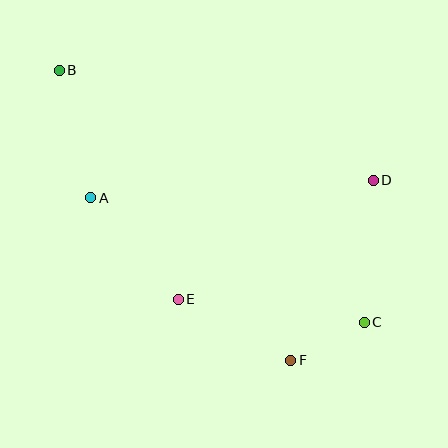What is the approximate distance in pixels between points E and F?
The distance between E and F is approximately 128 pixels.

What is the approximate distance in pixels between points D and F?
The distance between D and F is approximately 198 pixels.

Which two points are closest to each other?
Points C and F are closest to each other.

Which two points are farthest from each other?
Points B and C are farthest from each other.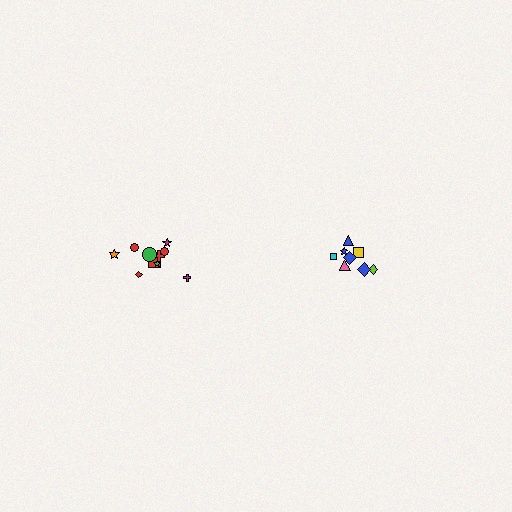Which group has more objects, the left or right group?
The left group.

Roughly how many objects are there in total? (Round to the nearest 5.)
Roughly 20 objects in total.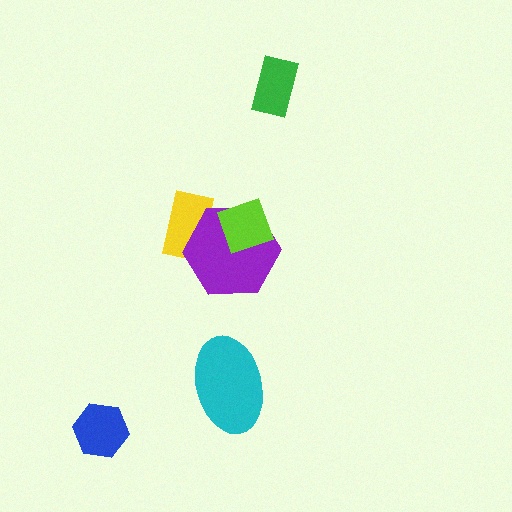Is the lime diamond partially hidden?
No, no other shape covers it.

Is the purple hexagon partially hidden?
Yes, it is partially covered by another shape.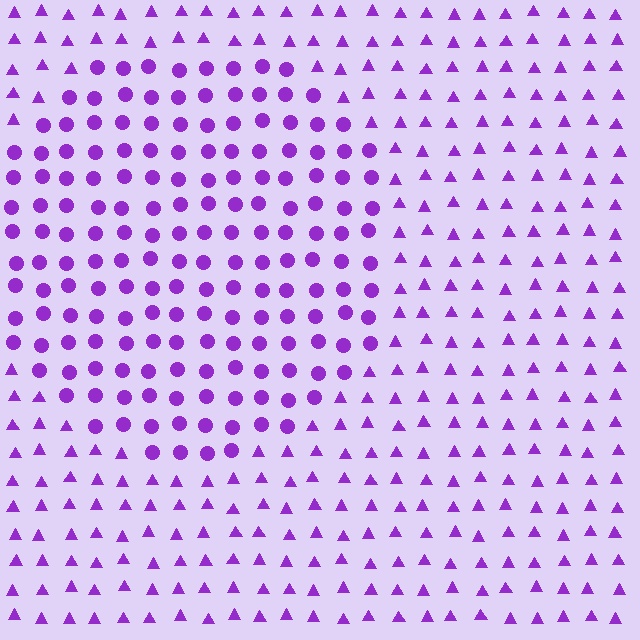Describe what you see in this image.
The image is filled with small purple elements arranged in a uniform grid. A circle-shaped region contains circles, while the surrounding area contains triangles. The boundary is defined purely by the change in element shape.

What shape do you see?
I see a circle.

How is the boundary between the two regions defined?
The boundary is defined by a change in element shape: circles inside vs. triangles outside. All elements share the same color and spacing.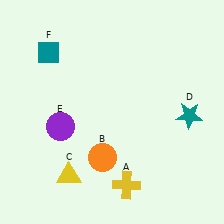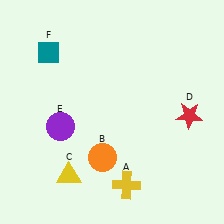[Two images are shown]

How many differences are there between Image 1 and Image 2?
There is 1 difference between the two images.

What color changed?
The star (D) changed from teal in Image 1 to red in Image 2.